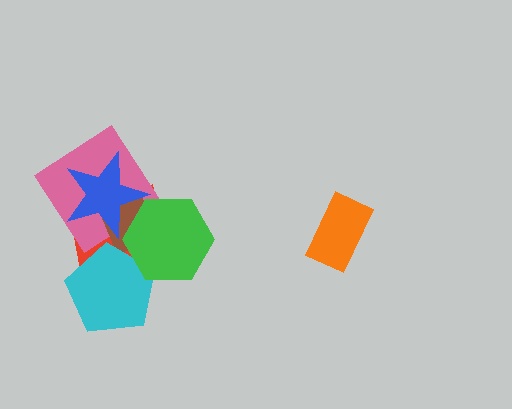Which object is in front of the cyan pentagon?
The green hexagon is in front of the cyan pentagon.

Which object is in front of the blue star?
The green hexagon is in front of the blue star.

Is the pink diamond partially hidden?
Yes, it is partially covered by another shape.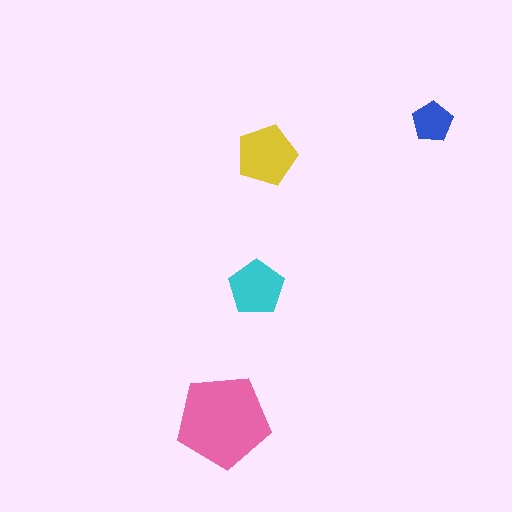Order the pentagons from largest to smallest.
the pink one, the yellow one, the cyan one, the blue one.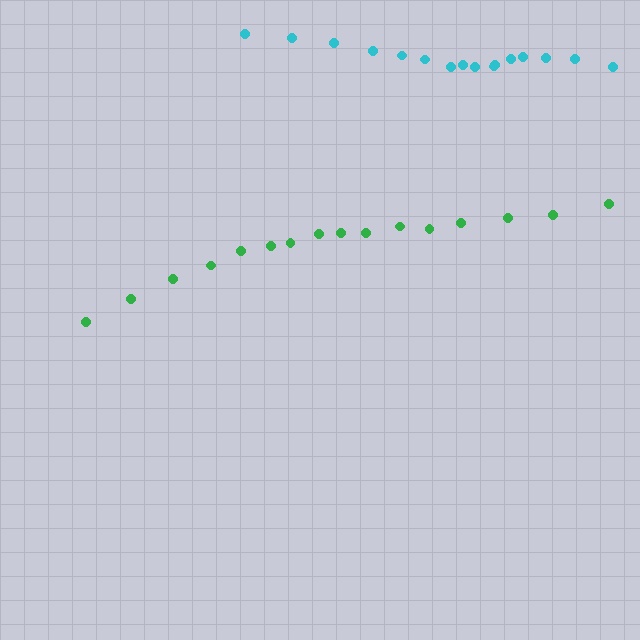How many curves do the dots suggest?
There are 2 distinct paths.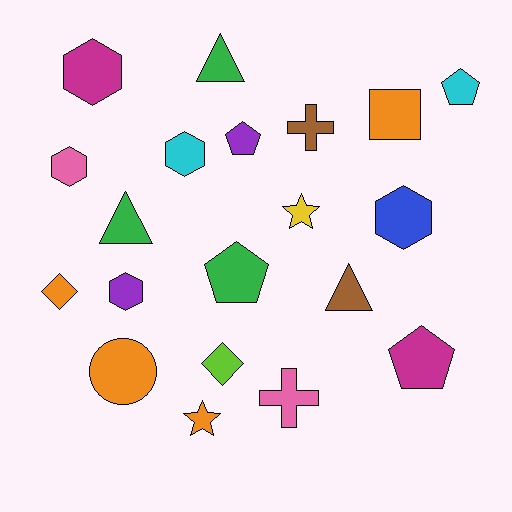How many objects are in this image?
There are 20 objects.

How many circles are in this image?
There is 1 circle.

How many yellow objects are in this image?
There is 1 yellow object.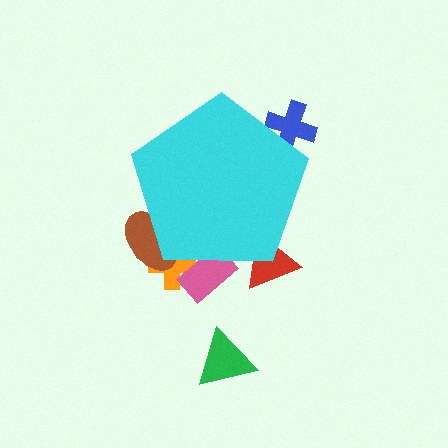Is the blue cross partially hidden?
Yes, the blue cross is partially hidden behind the cyan pentagon.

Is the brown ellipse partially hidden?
Yes, the brown ellipse is partially hidden behind the cyan pentagon.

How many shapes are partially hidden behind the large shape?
5 shapes are partially hidden.